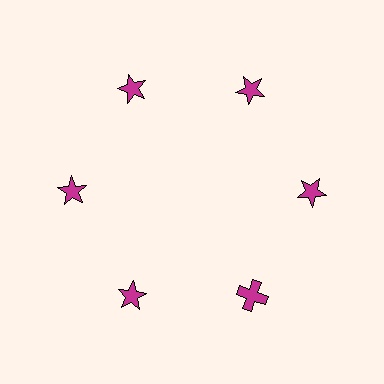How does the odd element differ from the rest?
It has a different shape: cross instead of star.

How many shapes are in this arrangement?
There are 6 shapes arranged in a ring pattern.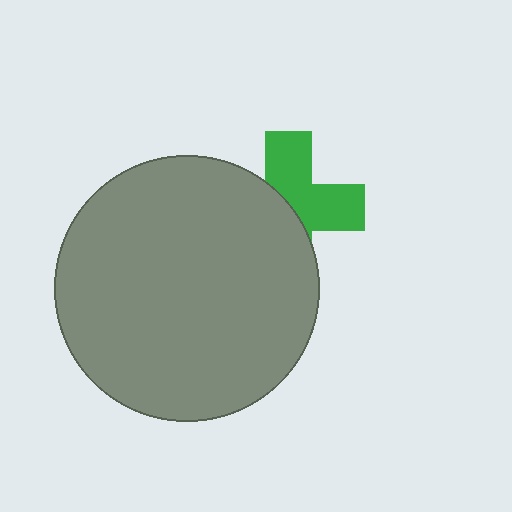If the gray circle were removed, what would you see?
You would see the complete green cross.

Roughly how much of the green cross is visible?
About half of it is visible (roughly 49%).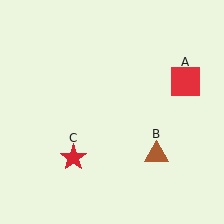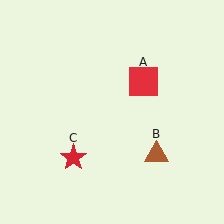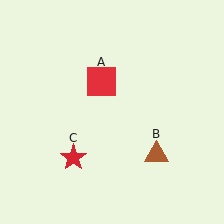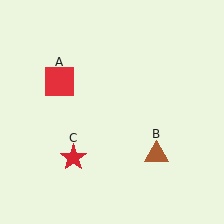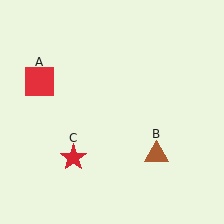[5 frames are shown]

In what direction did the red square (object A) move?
The red square (object A) moved left.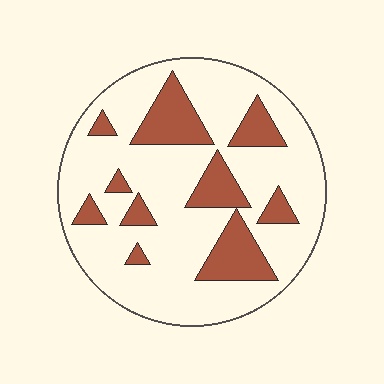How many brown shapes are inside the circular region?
10.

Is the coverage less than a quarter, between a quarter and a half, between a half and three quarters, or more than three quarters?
Less than a quarter.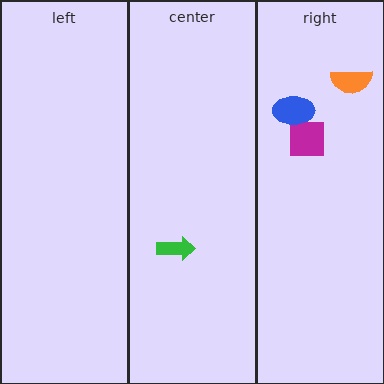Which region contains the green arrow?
The center region.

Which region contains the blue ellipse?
The right region.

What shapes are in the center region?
The green arrow.